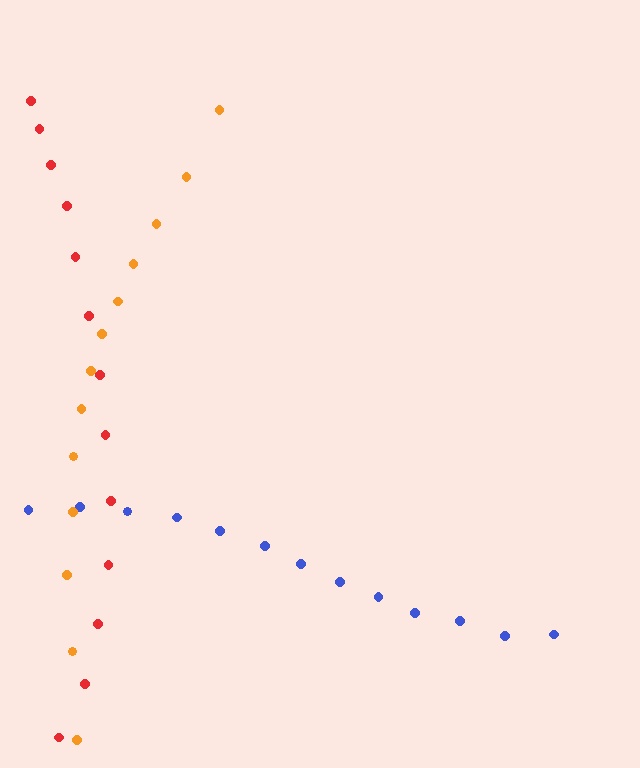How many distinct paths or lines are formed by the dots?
There are 3 distinct paths.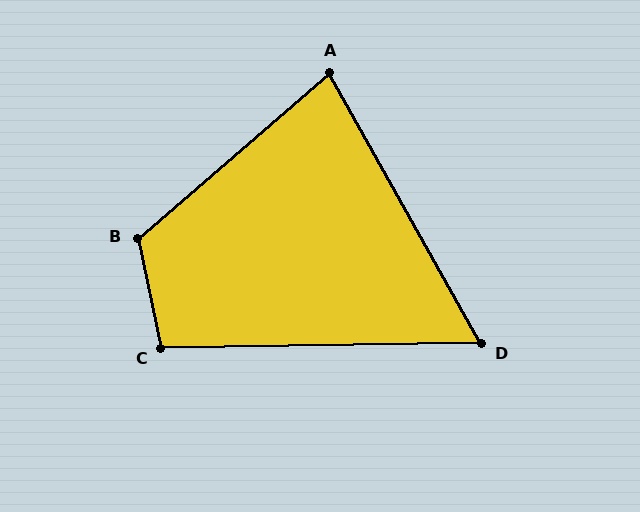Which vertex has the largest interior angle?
B, at approximately 119 degrees.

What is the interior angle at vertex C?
Approximately 102 degrees (obtuse).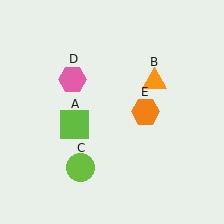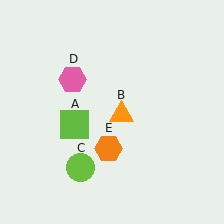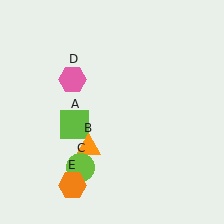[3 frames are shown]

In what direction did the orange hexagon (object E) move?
The orange hexagon (object E) moved down and to the left.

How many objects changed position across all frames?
2 objects changed position: orange triangle (object B), orange hexagon (object E).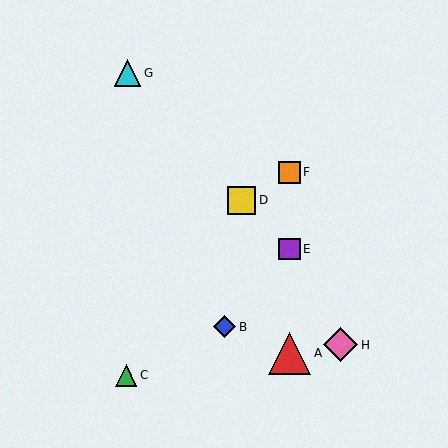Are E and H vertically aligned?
No, E is at x≈290 and H is at x≈341.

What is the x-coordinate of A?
Object A is at x≈290.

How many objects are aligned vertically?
3 objects (A, E, F) are aligned vertically.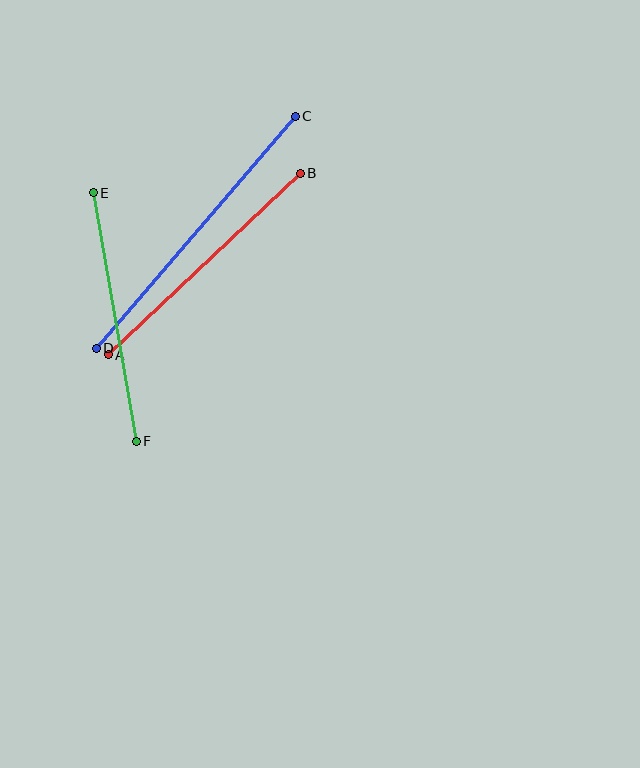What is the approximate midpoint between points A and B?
The midpoint is at approximately (204, 264) pixels.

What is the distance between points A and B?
The distance is approximately 264 pixels.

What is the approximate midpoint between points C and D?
The midpoint is at approximately (196, 232) pixels.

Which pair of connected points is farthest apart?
Points C and D are farthest apart.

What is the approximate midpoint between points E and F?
The midpoint is at approximately (115, 317) pixels.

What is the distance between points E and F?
The distance is approximately 252 pixels.